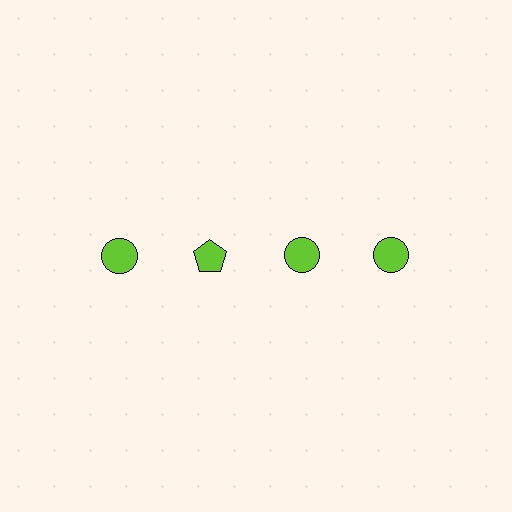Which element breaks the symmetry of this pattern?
The lime pentagon in the top row, second from left column breaks the symmetry. All other shapes are lime circles.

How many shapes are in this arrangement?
There are 4 shapes arranged in a grid pattern.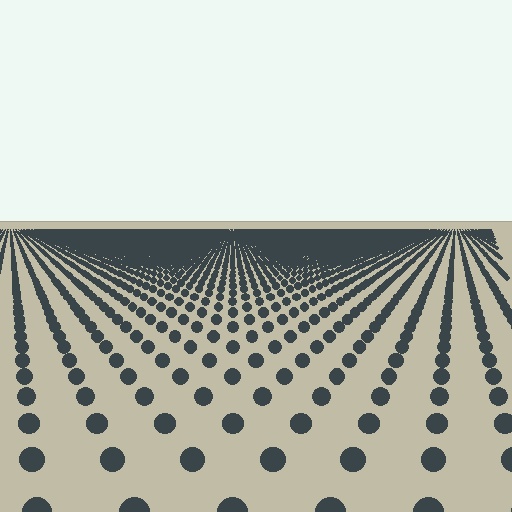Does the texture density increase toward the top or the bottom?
Density increases toward the top.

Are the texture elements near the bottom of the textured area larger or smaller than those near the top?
Larger. Near the bottom, elements are closer to the viewer and appear at a bigger on-screen size.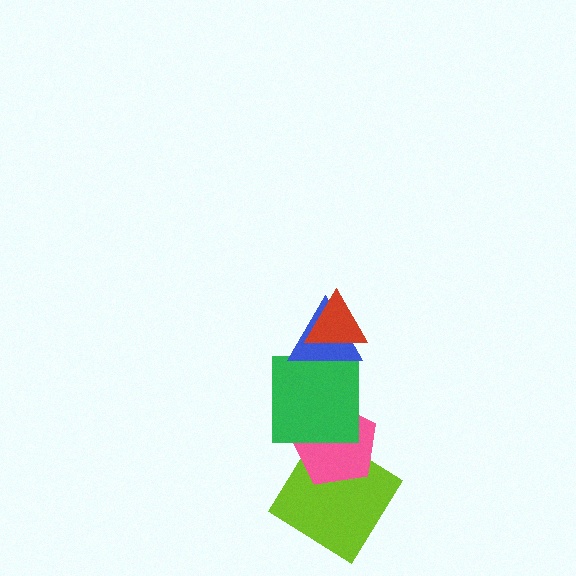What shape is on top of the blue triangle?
The red triangle is on top of the blue triangle.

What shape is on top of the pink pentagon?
The green square is on top of the pink pentagon.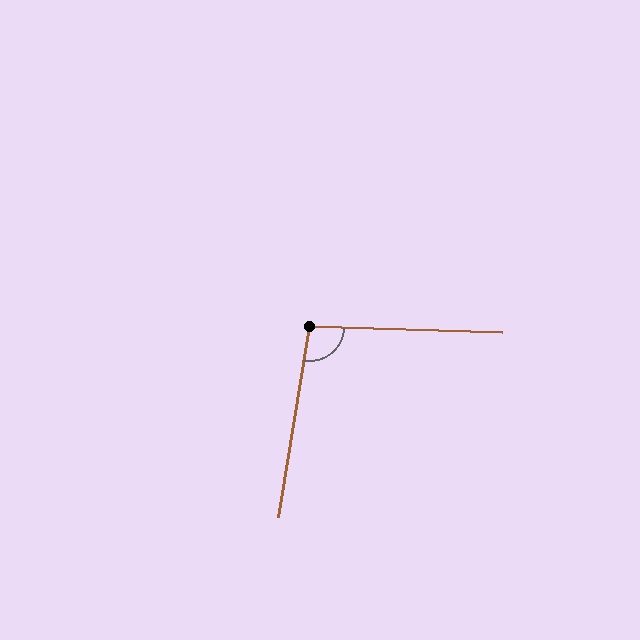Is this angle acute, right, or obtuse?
It is obtuse.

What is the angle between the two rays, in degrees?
Approximately 98 degrees.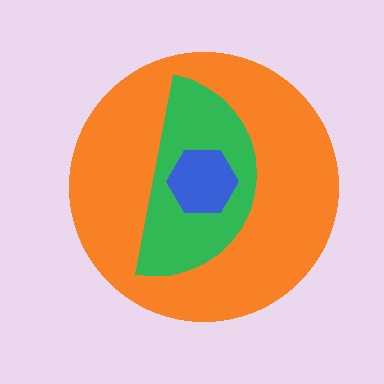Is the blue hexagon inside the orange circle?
Yes.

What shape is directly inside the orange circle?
The green semicircle.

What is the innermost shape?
The blue hexagon.